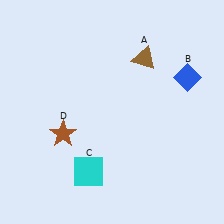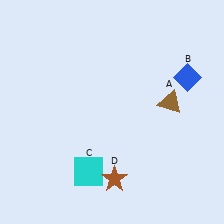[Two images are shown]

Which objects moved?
The objects that moved are: the brown triangle (A), the brown star (D).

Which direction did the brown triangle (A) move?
The brown triangle (A) moved down.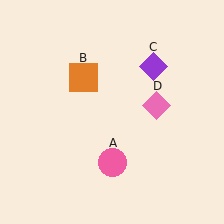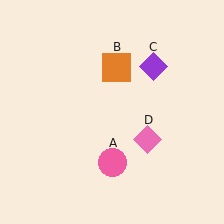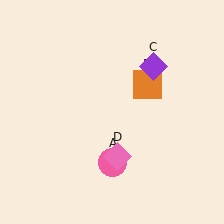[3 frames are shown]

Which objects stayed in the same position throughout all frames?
Pink circle (object A) and purple diamond (object C) remained stationary.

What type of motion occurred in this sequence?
The orange square (object B), pink diamond (object D) rotated clockwise around the center of the scene.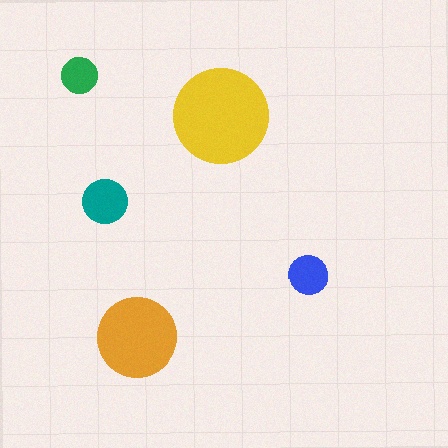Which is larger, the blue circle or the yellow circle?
The yellow one.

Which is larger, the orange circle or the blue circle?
The orange one.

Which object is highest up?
The green circle is topmost.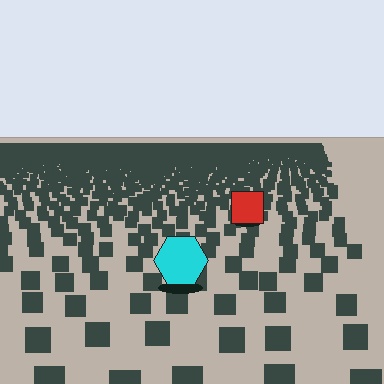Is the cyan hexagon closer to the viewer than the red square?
Yes. The cyan hexagon is closer — you can tell from the texture gradient: the ground texture is coarser near it.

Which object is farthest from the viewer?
The red square is farthest from the viewer. It appears smaller and the ground texture around it is denser.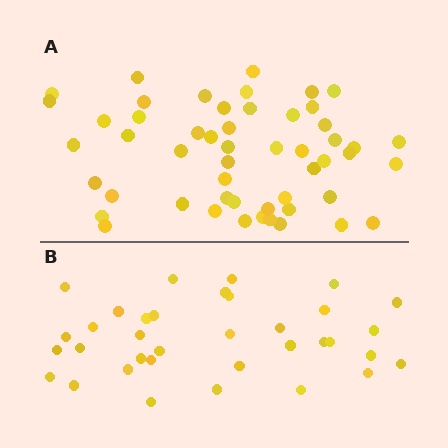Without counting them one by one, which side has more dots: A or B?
Region A (the top region) has more dots.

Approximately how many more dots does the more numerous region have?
Region A has approximately 15 more dots than region B.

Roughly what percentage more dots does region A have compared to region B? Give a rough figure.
About 50% more.